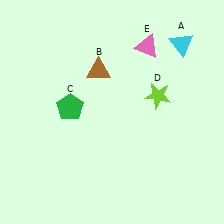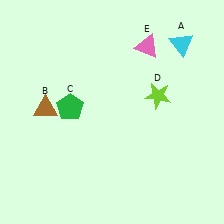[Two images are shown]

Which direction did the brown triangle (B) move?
The brown triangle (B) moved left.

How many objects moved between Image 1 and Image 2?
1 object moved between the two images.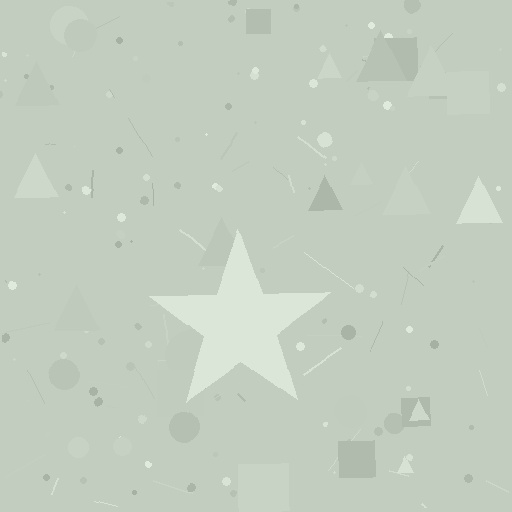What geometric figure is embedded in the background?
A star is embedded in the background.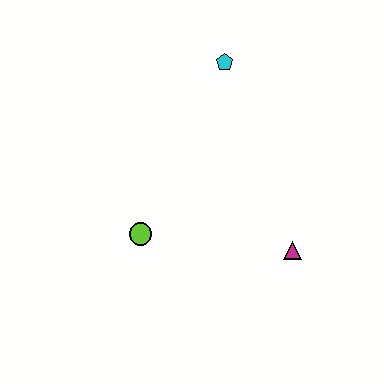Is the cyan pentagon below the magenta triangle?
No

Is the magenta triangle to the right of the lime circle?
Yes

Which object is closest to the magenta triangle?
The lime circle is closest to the magenta triangle.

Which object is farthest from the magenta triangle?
The cyan pentagon is farthest from the magenta triangle.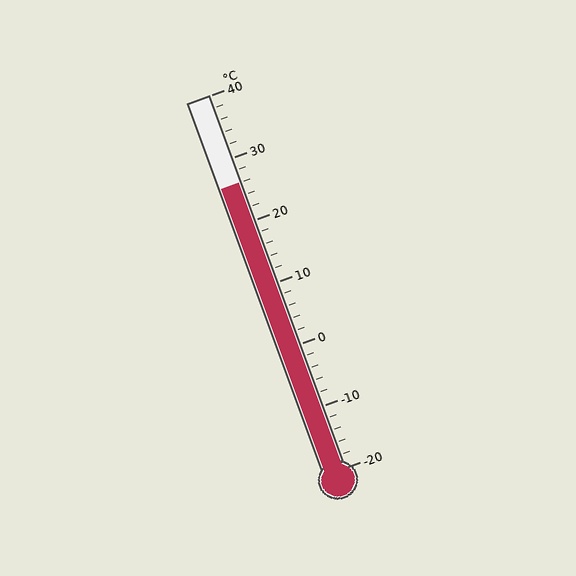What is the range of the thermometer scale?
The thermometer scale ranges from -20°C to 40°C.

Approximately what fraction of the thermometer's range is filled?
The thermometer is filled to approximately 75% of its range.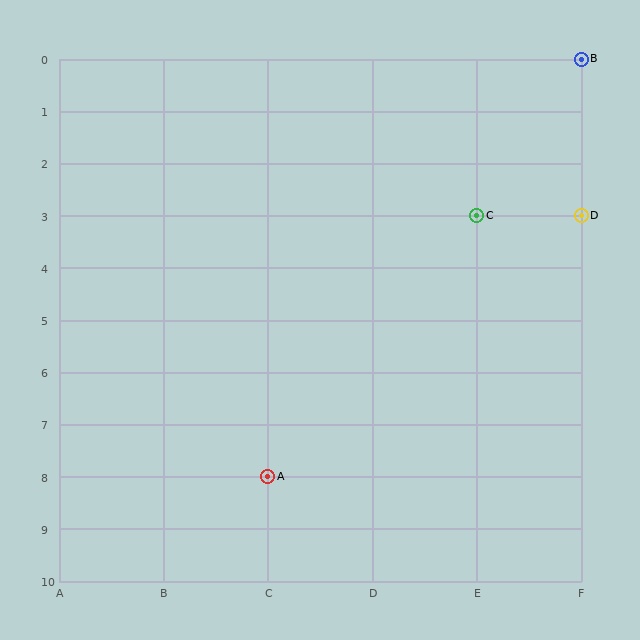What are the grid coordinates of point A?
Point A is at grid coordinates (C, 8).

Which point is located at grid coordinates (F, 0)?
Point B is at (F, 0).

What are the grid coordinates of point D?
Point D is at grid coordinates (F, 3).